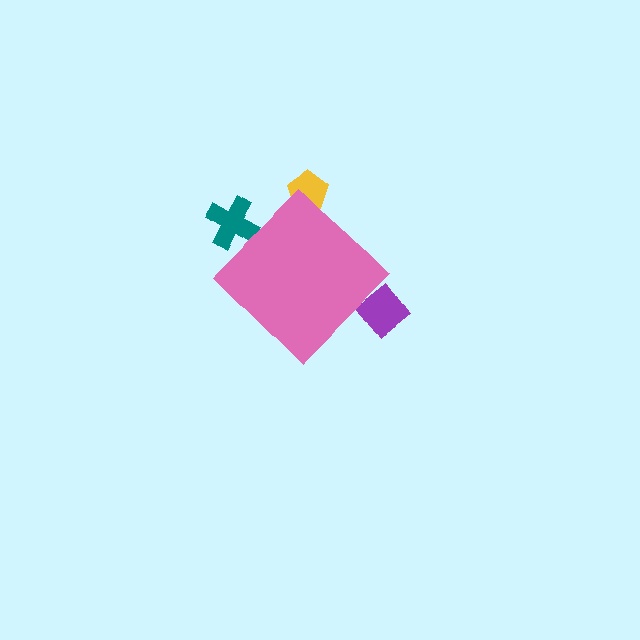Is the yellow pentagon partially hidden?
Yes, the yellow pentagon is partially hidden behind the pink diamond.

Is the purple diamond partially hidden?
Yes, the purple diamond is partially hidden behind the pink diamond.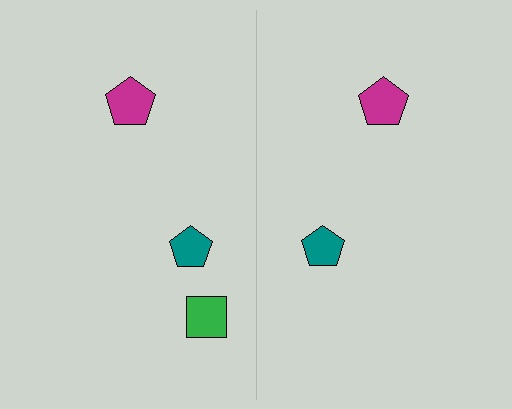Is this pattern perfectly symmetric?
No, the pattern is not perfectly symmetric. A green square is missing from the right side.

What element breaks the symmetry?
A green square is missing from the right side.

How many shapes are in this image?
There are 5 shapes in this image.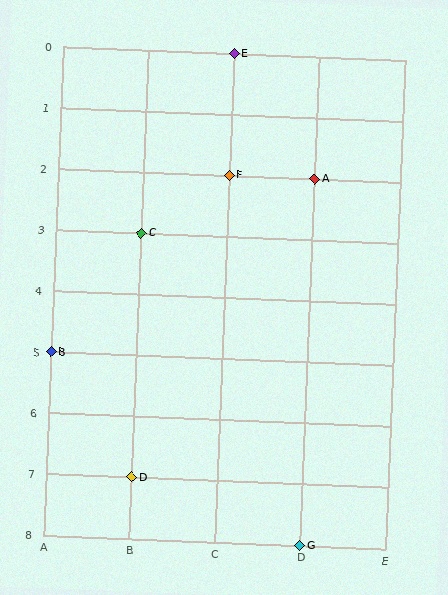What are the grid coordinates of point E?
Point E is at grid coordinates (C, 0).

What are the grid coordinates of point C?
Point C is at grid coordinates (B, 3).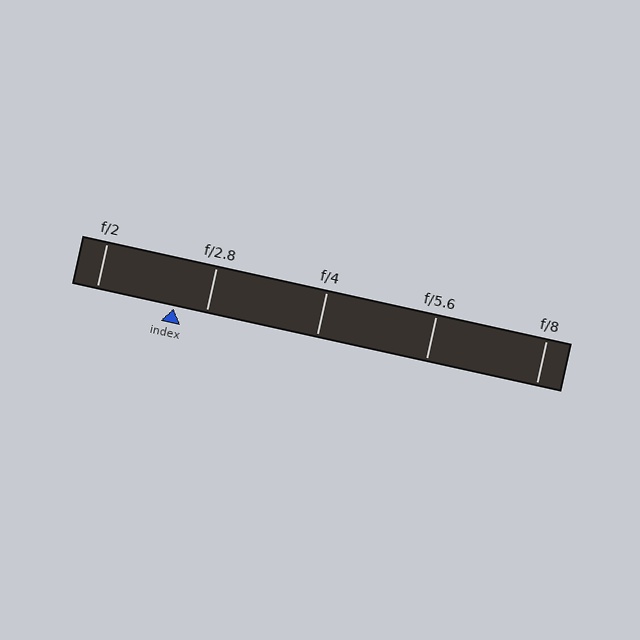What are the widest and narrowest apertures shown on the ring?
The widest aperture shown is f/2 and the narrowest is f/8.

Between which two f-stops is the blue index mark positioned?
The index mark is between f/2 and f/2.8.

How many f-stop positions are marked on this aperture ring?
There are 5 f-stop positions marked.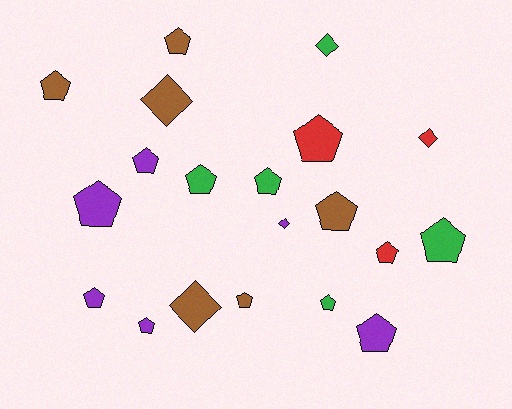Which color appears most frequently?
Brown, with 6 objects.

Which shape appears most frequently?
Pentagon, with 15 objects.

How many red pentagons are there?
There are 2 red pentagons.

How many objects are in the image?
There are 20 objects.